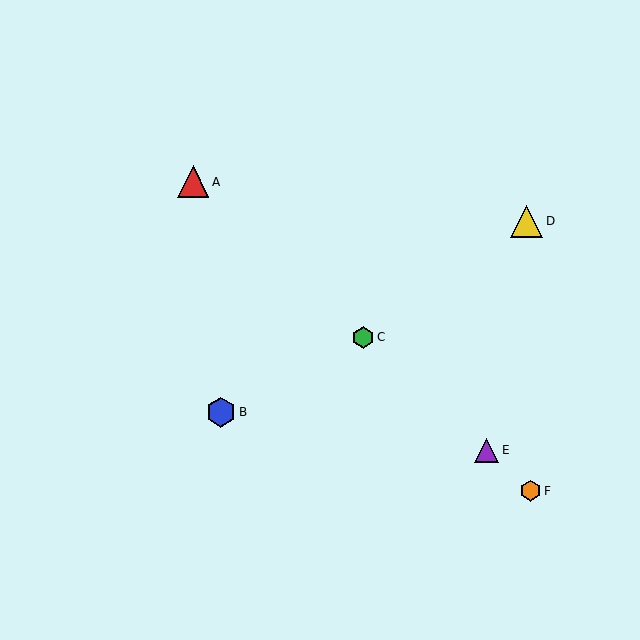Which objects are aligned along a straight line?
Objects A, C, E, F are aligned along a straight line.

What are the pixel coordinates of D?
Object D is at (527, 221).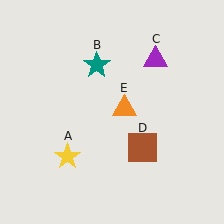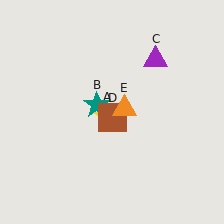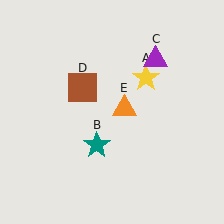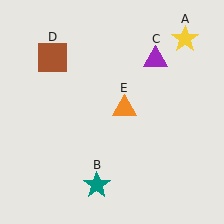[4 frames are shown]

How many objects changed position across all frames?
3 objects changed position: yellow star (object A), teal star (object B), brown square (object D).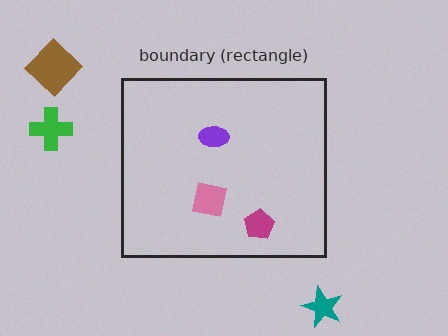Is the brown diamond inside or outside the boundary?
Outside.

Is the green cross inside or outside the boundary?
Outside.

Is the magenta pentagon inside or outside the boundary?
Inside.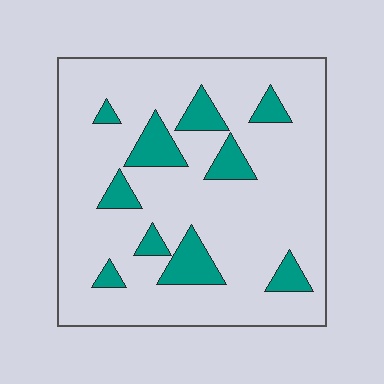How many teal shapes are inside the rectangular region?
10.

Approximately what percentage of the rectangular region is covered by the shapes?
Approximately 15%.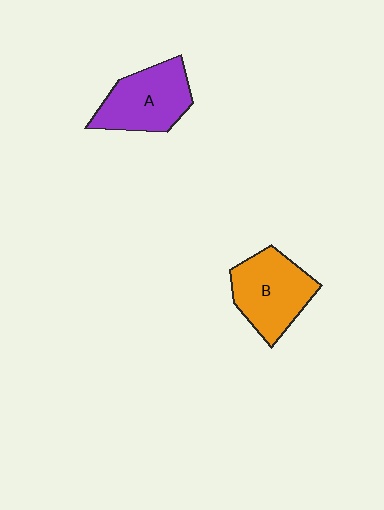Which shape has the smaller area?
Shape A (purple).